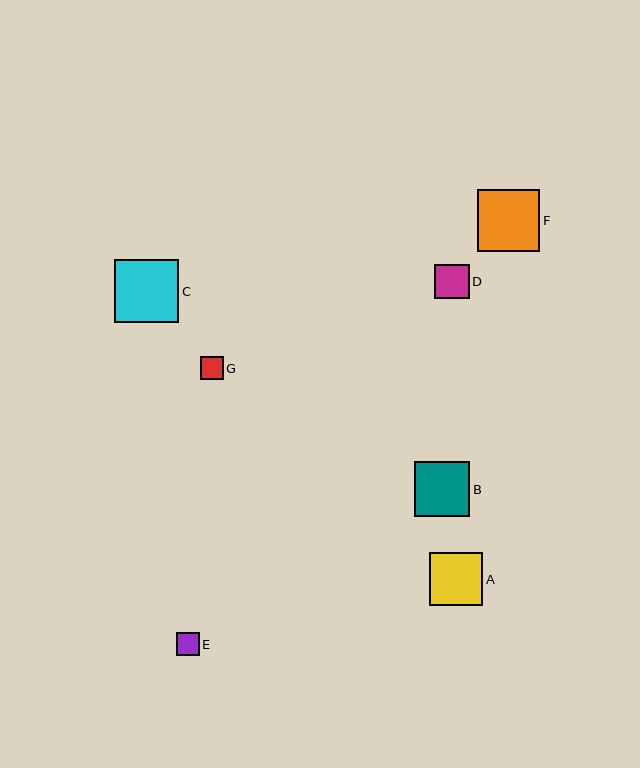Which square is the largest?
Square C is the largest with a size of approximately 64 pixels.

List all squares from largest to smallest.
From largest to smallest: C, F, B, A, D, E, G.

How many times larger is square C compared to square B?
Square C is approximately 1.2 times the size of square B.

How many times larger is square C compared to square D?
Square C is approximately 1.9 times the size of square D.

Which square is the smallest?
Square G is the smallest with a size of approximately 23 pixels.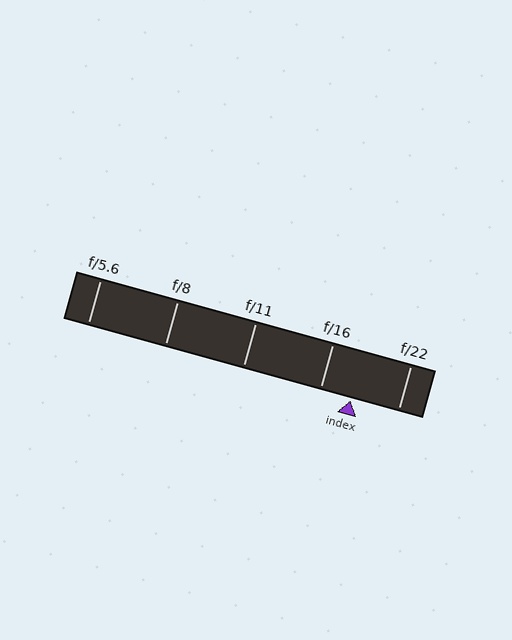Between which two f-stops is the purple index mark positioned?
The index mark is between f/16 and f/22.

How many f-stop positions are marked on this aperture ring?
There are 5 f-stop positions marked.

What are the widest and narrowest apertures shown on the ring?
The widest aperture shown is f/5.6 and the narrowest is f/22.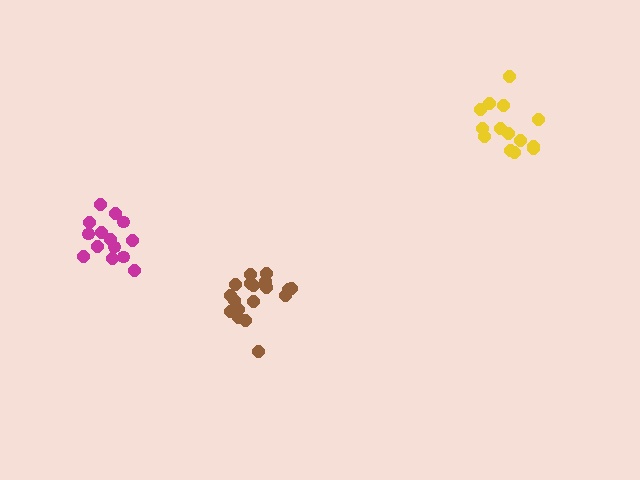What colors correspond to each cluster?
The clusters are colored: magenta, yellow, brown.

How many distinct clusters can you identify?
There are 3 distinct clusters.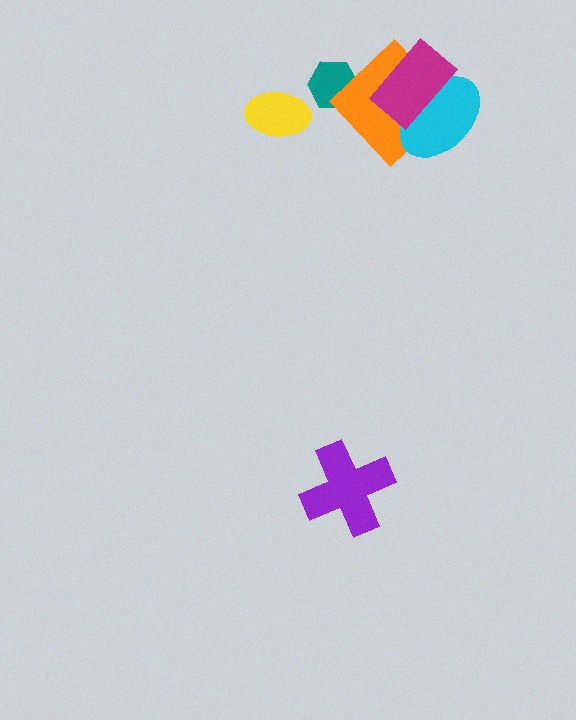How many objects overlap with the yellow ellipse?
0 objects overlap with the yellow ellipse.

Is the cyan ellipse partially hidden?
Yes, it is partially covered by another shape.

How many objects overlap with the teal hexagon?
1 object overlaps with the teal hexagon.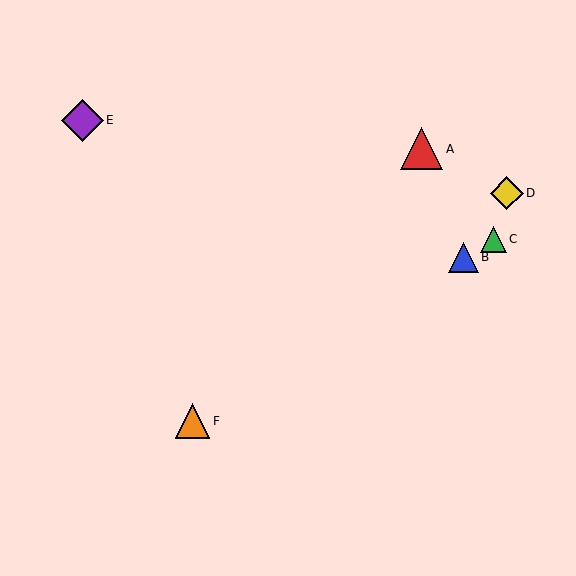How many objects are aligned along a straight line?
3 objects (B, C, F) are aligned along a straight line.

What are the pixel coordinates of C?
Object C is at (494, 239).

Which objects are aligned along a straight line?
Objects B, C, F are aligned along a straight line.